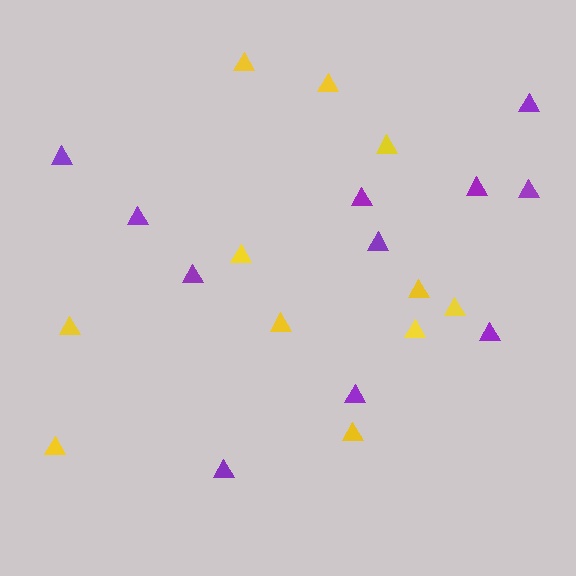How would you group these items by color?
There are 2 groups: one group of purple triangles (11) and one group of yellow triangles (11).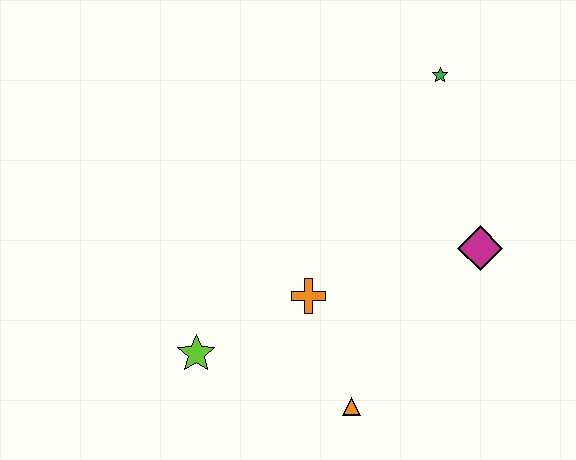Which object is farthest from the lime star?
The green star is farthest from the lime star.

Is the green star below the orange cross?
No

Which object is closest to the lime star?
The orange cross is closest to the lime star.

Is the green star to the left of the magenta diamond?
Yes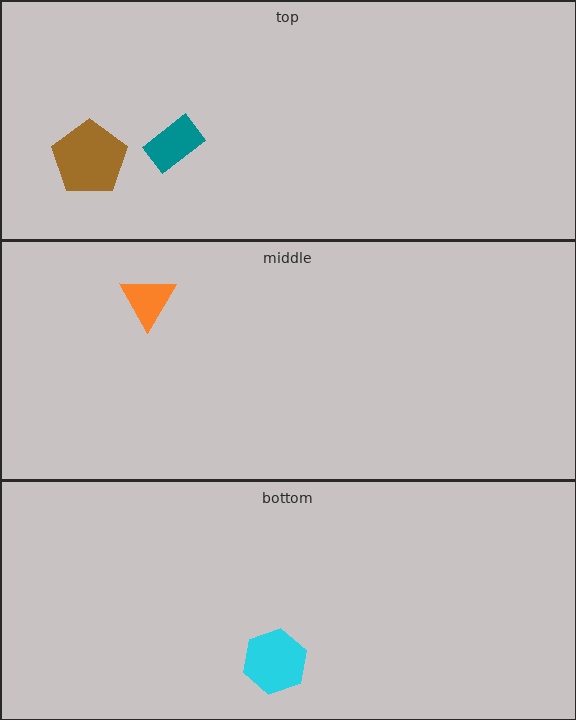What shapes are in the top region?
The teal rectangle, the brown pentagon.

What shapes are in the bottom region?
The cyan hexagon.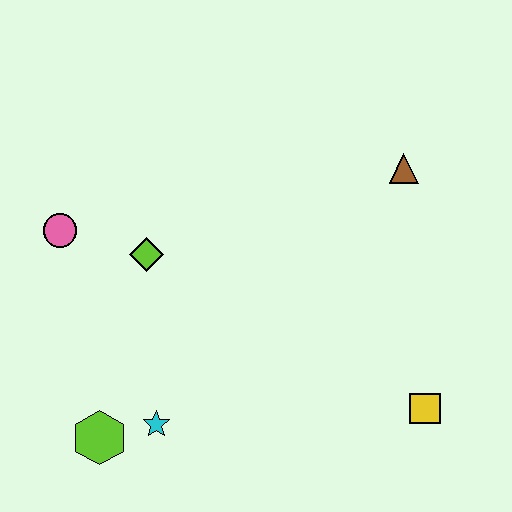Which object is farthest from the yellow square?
The pink circle is farthest from the yellow square.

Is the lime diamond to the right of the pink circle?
Yes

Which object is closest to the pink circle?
The lime diamond is closest to the pink circle.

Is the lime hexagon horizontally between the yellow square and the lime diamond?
No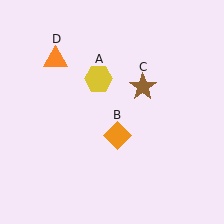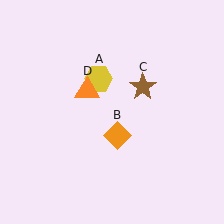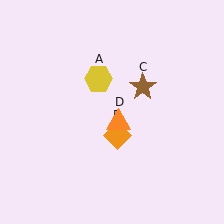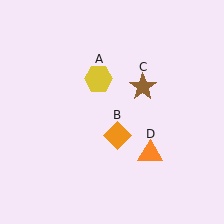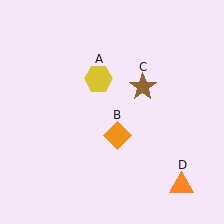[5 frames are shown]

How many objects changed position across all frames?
1 object changed position: orange triangle (object D).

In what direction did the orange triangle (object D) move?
The orange triangle (object D) moved down and to the right.